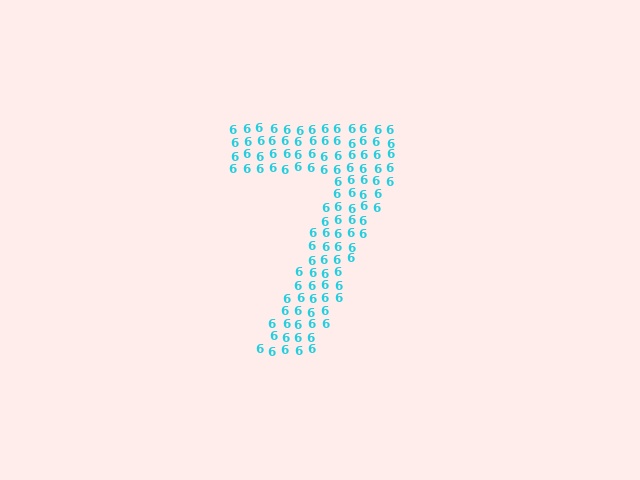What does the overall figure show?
The overall figure shows the digit 7.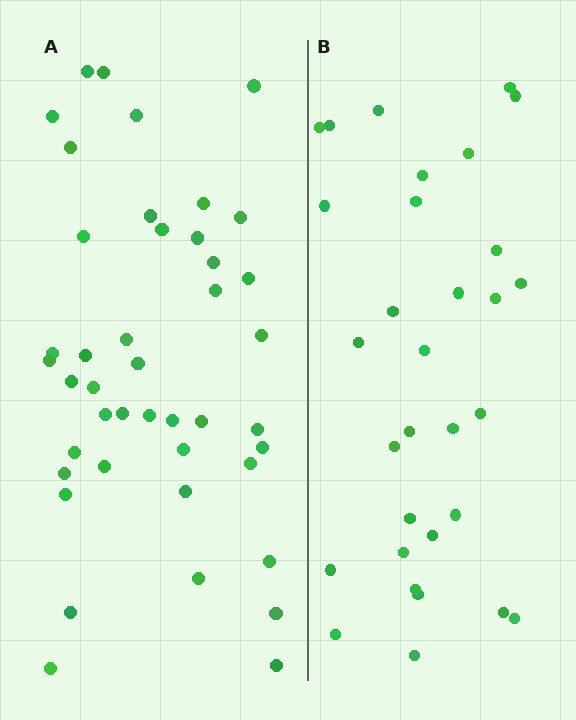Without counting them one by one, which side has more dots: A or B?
Region A (the left region) has more dots.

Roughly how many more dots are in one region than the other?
Region A has roughly 12 or so more dots than region B.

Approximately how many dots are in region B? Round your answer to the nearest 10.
About 30 dots. (The exact count is 31, which rounds to 30.)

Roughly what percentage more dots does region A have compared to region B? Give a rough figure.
About 40% more.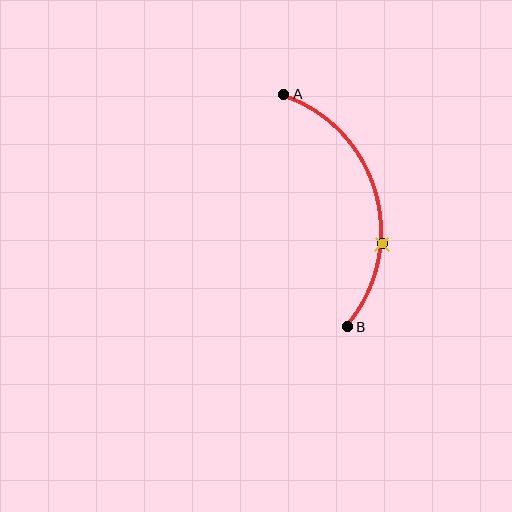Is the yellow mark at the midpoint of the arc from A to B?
No. The yellow mark lies on the arc but is closer to endpoint B. The arc midpoint would be at the point on the curve equidistant along the arc from both A and B.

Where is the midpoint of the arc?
The arc midpoint is the point on the curve farthest from the straight line joining A and B. It sits to the right of that line.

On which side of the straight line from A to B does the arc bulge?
The arc bulges to the right of the straight line connecting A and B.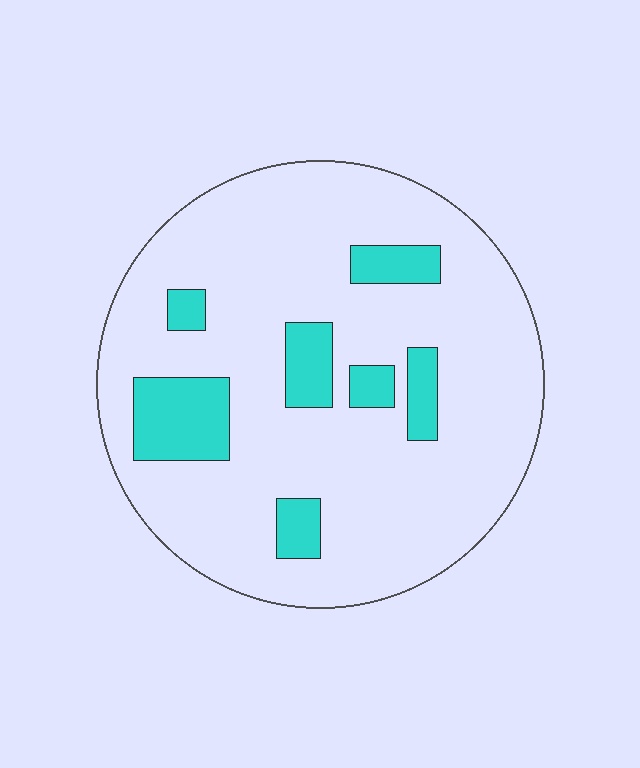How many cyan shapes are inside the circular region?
7.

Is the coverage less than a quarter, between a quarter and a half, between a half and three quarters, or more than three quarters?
Less than a quarter.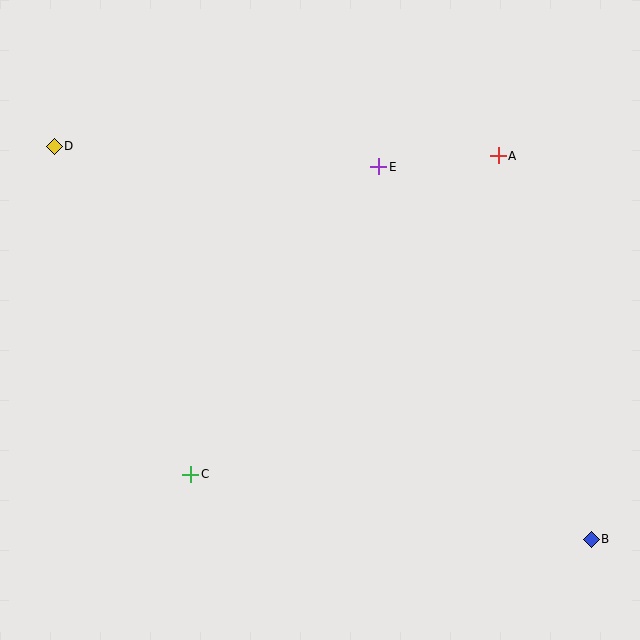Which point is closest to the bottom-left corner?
Point C is closest to the bottom-left corner.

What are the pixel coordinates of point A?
Point A is at (498, 156).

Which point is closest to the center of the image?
Point E at (379, 167) is closest to the center.